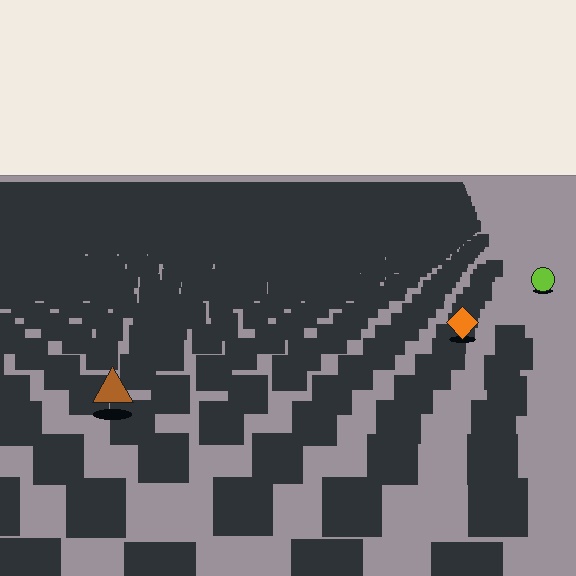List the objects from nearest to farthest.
From nearest to farthest: the brown triangle, the orange diamond, the lime circle.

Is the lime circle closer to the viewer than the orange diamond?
No. The orange diamond is closer — you can tell from the texture gradient: the ground texture is coarser near it.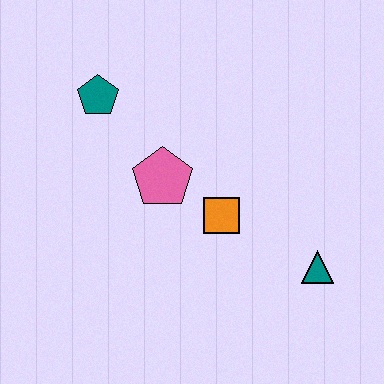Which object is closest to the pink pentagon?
The orange square is closest to the pink pentagon.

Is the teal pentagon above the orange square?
Yes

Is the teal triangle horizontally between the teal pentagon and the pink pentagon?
No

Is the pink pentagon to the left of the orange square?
Yes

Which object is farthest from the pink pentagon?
The teal triangle is farthest from the pink pentagon.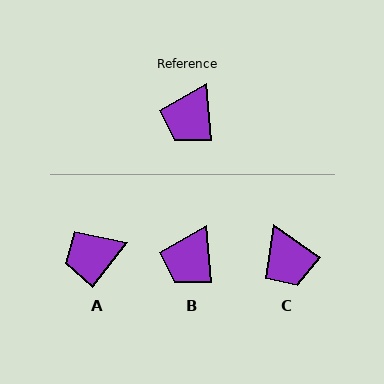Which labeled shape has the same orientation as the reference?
B.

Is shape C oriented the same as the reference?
No, it is off by about 51 degrees.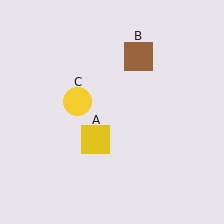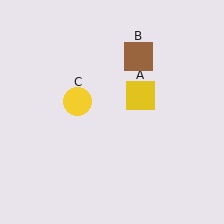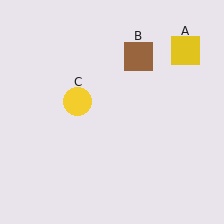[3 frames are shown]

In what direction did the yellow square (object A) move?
The yellow square (object A) moved up and to the right.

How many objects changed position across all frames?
1 object changed position: yellow square (object A).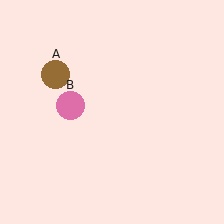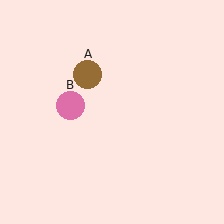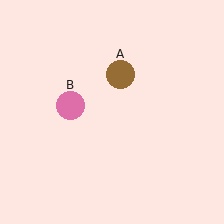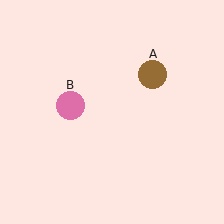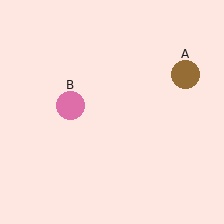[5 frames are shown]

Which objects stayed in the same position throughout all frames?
Pink circle (object B) remained stationary.